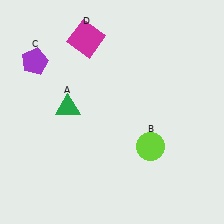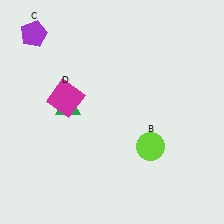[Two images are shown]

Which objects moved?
The objects that moved are: the purple pentagon (C), the magenta square (D).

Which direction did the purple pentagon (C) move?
The purple pentagon (C) moved up.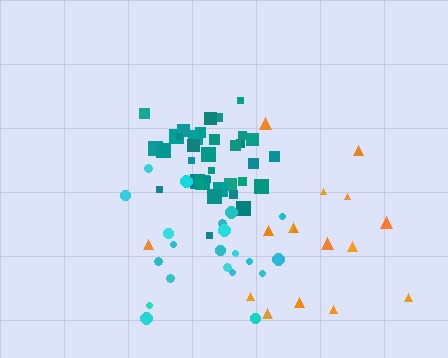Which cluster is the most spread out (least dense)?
Orange.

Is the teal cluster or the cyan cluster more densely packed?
Teal.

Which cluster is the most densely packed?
Teal.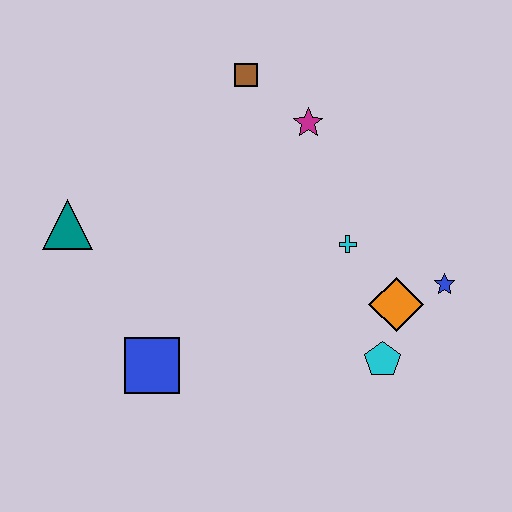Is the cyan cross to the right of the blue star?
No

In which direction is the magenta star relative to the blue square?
The magenta star is above the blue square.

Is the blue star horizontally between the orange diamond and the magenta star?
No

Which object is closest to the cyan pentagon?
The orange diamond is closest to the cyan pentagon.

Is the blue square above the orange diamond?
No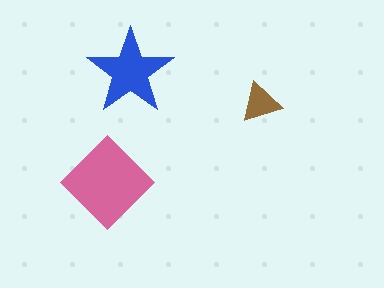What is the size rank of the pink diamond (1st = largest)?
1st.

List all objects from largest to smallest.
The pink diamond, the blue star, the brown triangle.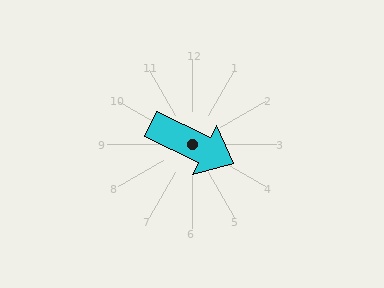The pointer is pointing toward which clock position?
Roughly 4 o'clock.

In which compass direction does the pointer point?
Southeast.